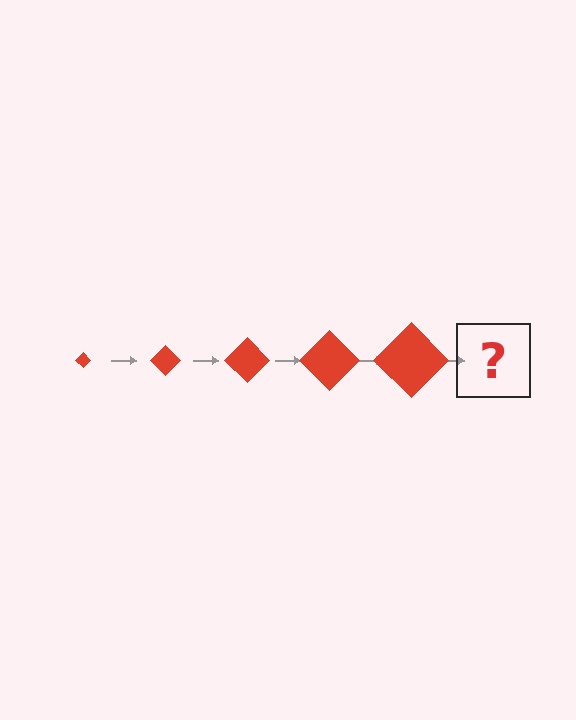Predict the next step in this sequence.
The next step is a red diamond, larger than the previous one.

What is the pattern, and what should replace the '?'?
The pattern is that the diamond gets progressively larger each step. The '?' should be a red diamond, larger than the previous one.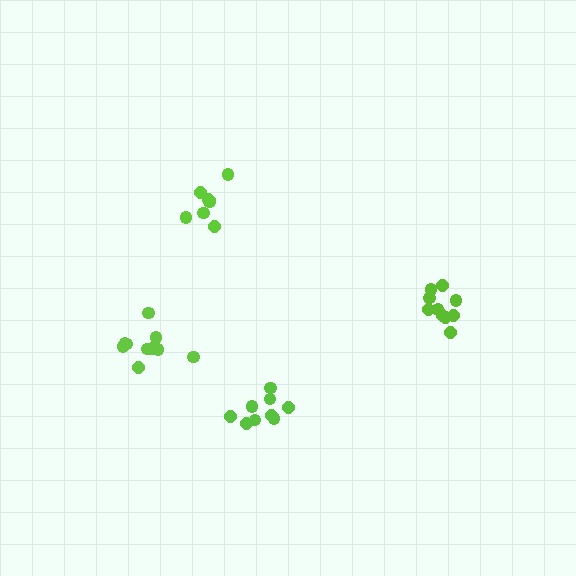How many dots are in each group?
Group 1: 10 dots, Group 2: 8 dots, Group 3: 9 dots, Group 4: 11 dots (38 total).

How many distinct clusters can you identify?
There are 4 distinct clusters.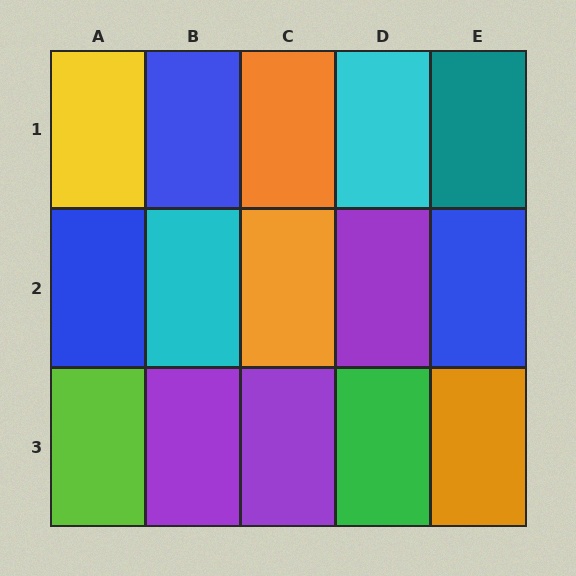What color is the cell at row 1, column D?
Cyan.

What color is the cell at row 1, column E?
Teal.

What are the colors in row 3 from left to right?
Lime, purple, purple, green, orange.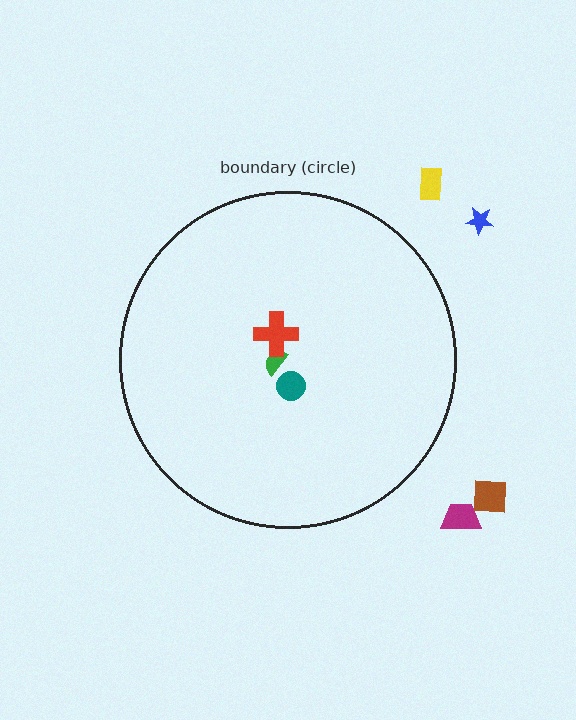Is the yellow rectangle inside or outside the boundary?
Outside.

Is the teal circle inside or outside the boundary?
Inside.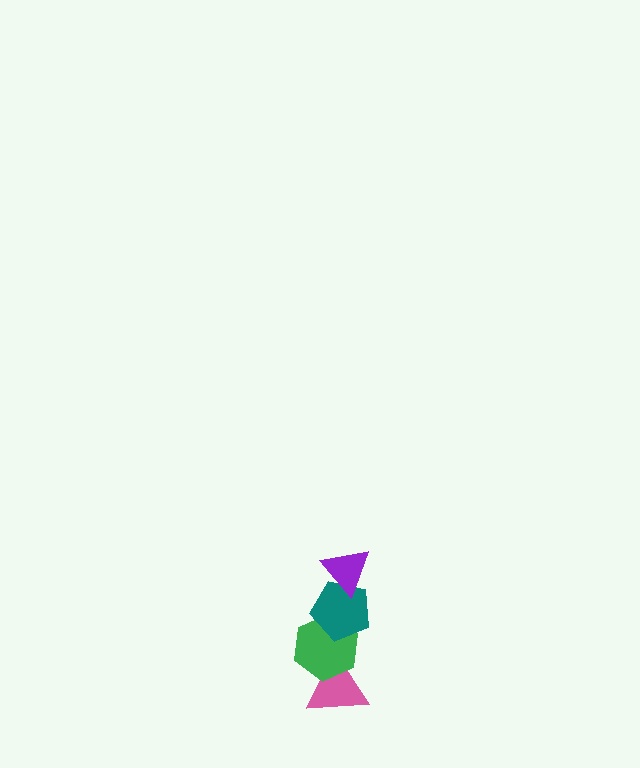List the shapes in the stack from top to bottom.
From top to bottom: the purple triangle, the teal pentagon, the green hexagon, the pink triangle.